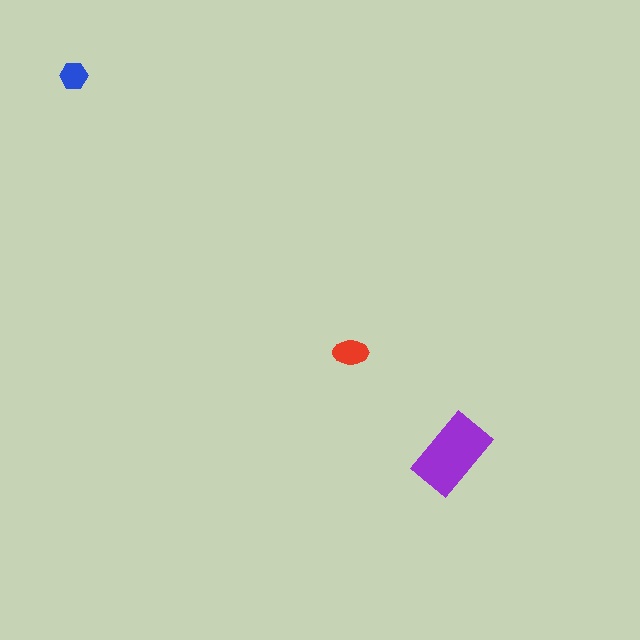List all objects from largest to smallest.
The purple rectangle, the red ellipse, the blue hexagon.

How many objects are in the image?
There are 3 objects in the image.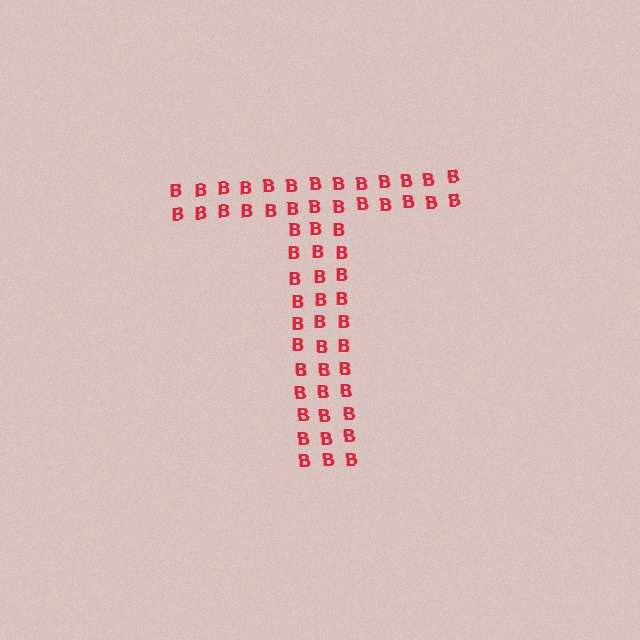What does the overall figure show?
The overall figure shows the letter T.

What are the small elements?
The small elements are letter B's.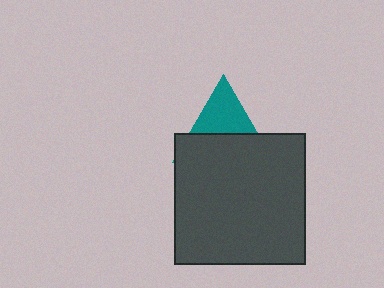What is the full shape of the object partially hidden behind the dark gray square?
The partially hidden object is a teal triangle.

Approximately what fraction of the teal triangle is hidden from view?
Roughly 56% of the teal triangle is hidden behind the dark gray square.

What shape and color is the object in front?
The object in front is a dark gray square.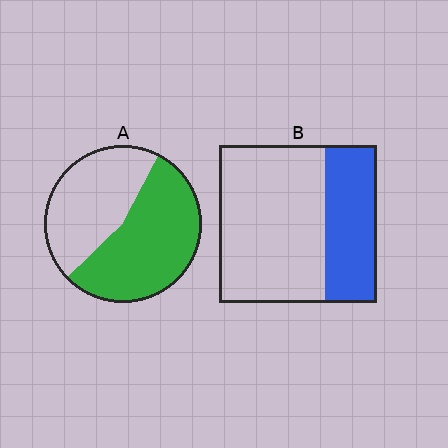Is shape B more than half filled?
No.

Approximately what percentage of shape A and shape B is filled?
A is approximately 55% and B is approximately 35%.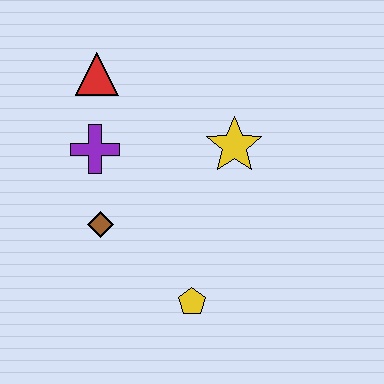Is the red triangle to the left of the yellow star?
Yes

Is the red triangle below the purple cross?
No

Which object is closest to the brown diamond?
The purple cross is closest to the brown diamond.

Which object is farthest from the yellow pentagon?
The red triangle is farthest from the yellow pentagon.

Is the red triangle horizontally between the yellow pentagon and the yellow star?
No